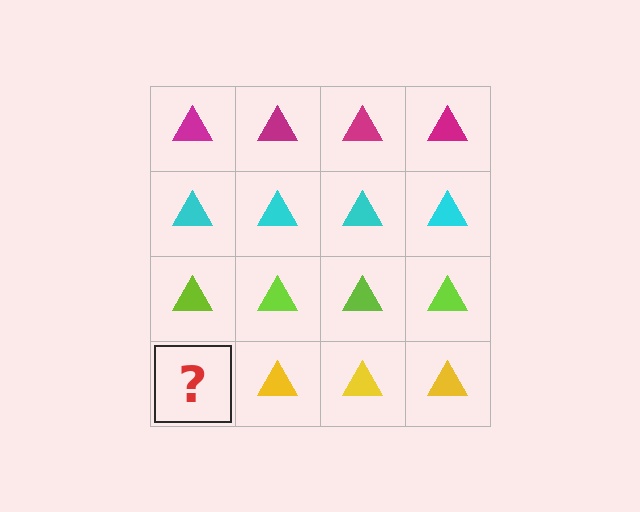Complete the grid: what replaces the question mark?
The question mark should be replaced with a yellow triangle.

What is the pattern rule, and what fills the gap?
The rule is that each row has a consistent color. The gap should be filled with a yellow triangle.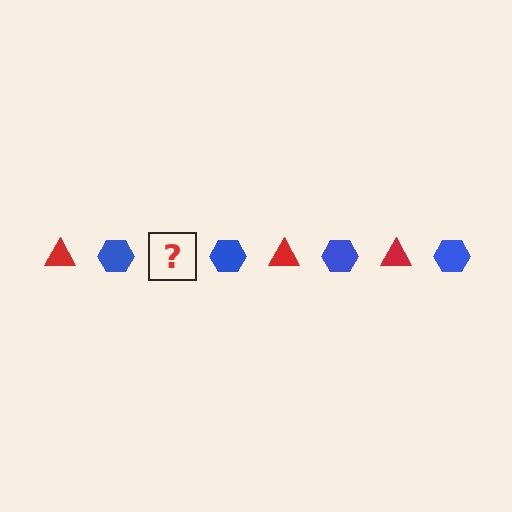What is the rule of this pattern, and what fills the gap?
The rule is that the pattern alternates between red triangle and blue hexagon. The gap should be filled with a red triangle.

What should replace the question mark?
The question mark should be replaced with a red triangle.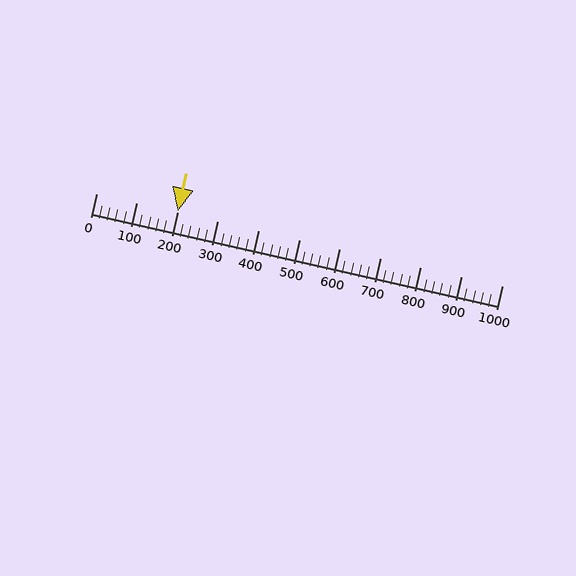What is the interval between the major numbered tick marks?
The major tick marks are spaced 100 units apart.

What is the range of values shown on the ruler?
The ruler shows values from 0 to 1000.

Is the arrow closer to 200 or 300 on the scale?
The arrow is closer to 200.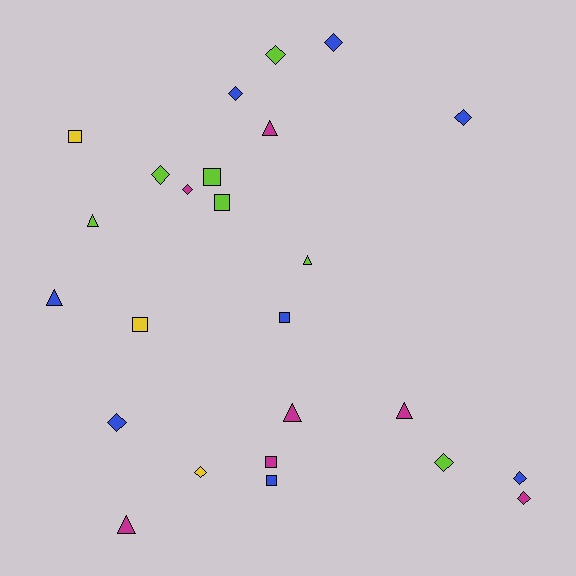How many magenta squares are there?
There is 1 magenta square.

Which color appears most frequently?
Blue, with 8 objects.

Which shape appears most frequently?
Diamond, with 11 objects.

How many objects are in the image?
There are 25 objects.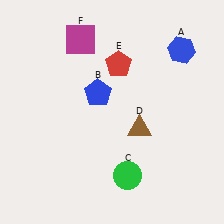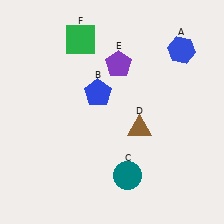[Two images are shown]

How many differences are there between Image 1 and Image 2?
There are 3 differences between the two images.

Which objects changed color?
C changed from green to teal. E changed from red to purple. F changed from magenta to green.